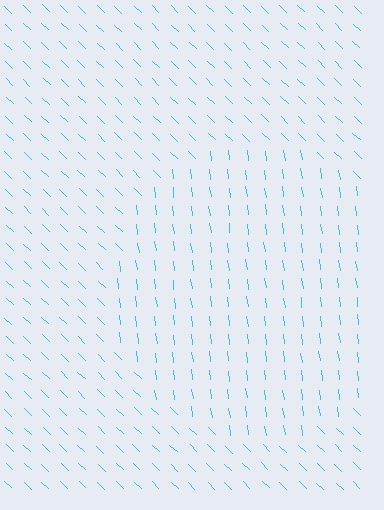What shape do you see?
I see a circle.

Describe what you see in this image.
The image is filled with small cyan line segments. A circle region in the image has lines oriented differently from the surrounding lines, creating a visible texture boundary.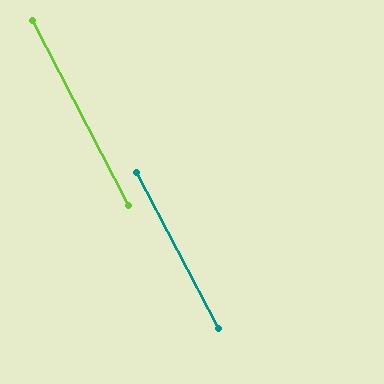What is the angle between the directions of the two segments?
Approximately 0 degrees.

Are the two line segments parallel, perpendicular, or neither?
Parallel — their directions differ by only 0.2°.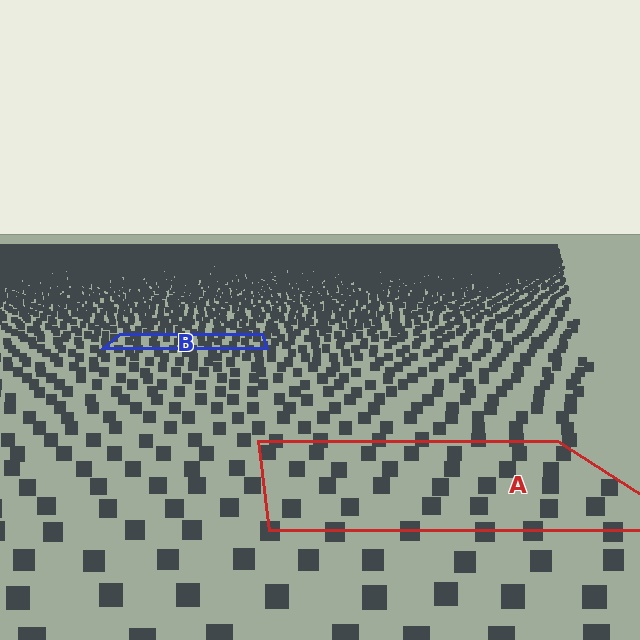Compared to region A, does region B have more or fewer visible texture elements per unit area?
Region B has more texture elements per unit area — they are packed more densely because it is farther away.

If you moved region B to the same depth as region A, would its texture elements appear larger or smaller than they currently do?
They would appear larger. At a closer depth, the same texture elements are projected at a bigger on-screen size.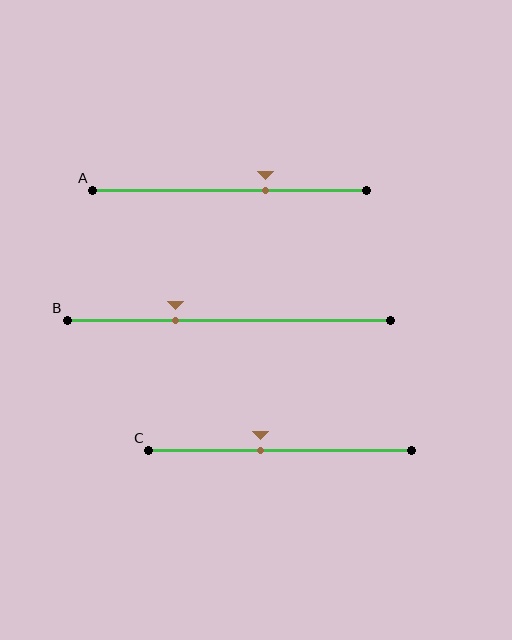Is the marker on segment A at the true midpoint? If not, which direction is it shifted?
No, the marker on segment A is shifted to the right by about 13% of the segment length.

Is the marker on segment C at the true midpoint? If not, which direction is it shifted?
No, the marker on segment C is shifted to the left by about 8% of the segment length.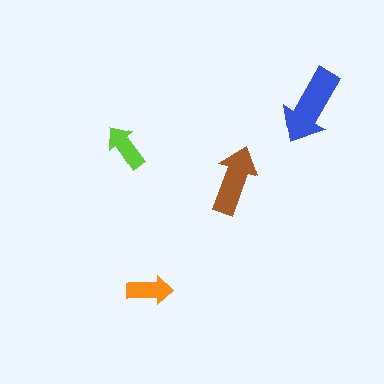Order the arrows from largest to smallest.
the blue one, the brown one, the lime one, the orange one.